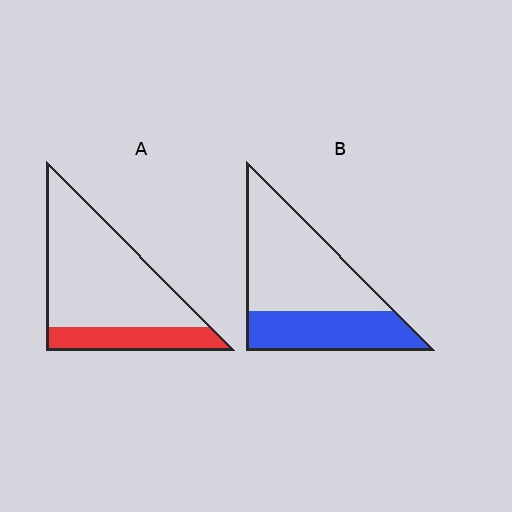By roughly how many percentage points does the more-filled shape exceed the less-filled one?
By roughly 15 percentage points (B over A).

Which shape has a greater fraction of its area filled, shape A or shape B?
Shape B.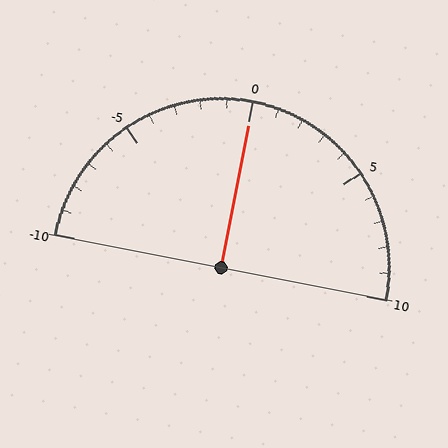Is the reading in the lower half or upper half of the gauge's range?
The reading is in the upper half of the range (-10 to 10).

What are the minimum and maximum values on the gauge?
The gauge ranges from -10 to 10.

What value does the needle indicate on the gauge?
The needle indicates approximately 0.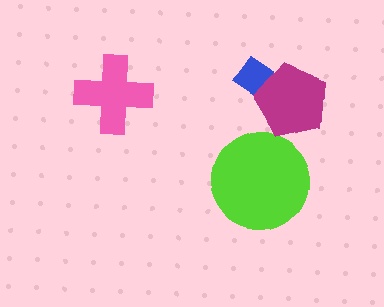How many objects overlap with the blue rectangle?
1 object overlaps with the blue rectangle.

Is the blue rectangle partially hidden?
Yes, it is partially covered by another shape.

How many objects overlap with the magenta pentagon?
1 object overlaps with the magenta pentagon.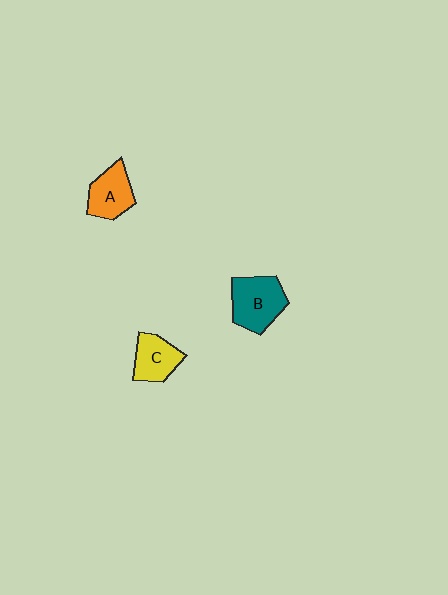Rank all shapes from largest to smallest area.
From largest to smallest: B (teal), A (orange), C (yellow).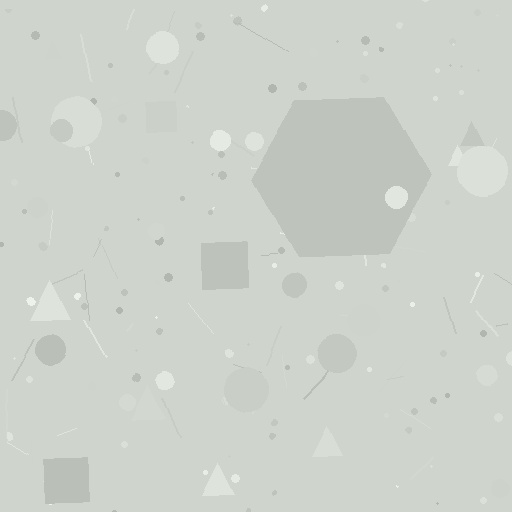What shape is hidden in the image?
A hexagon is hidden in the image.